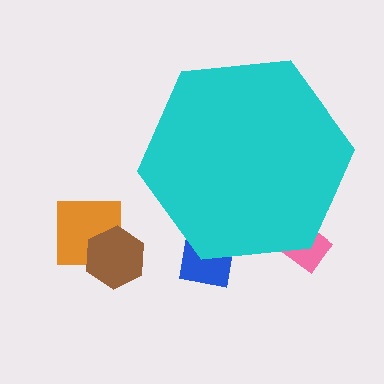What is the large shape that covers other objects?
A cyan hexagon.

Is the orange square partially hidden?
No, the orange square is fully visible.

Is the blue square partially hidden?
Yes, the blue square is partially hidden behind the cyan hexagon.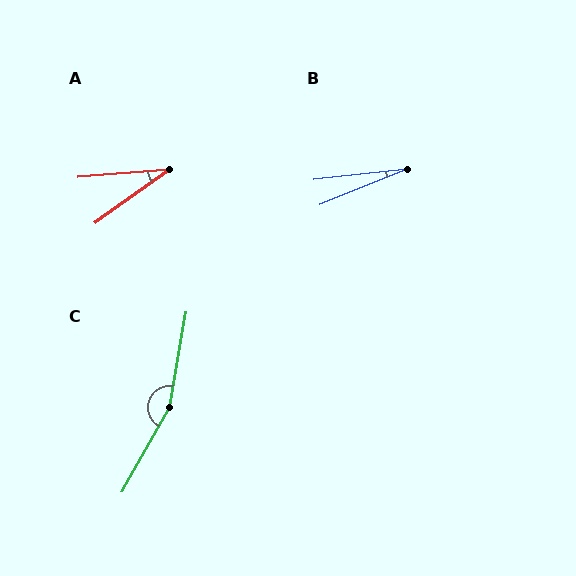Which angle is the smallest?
B, at approximately 16 degrees.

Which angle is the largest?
C, at approximately 161 degrees.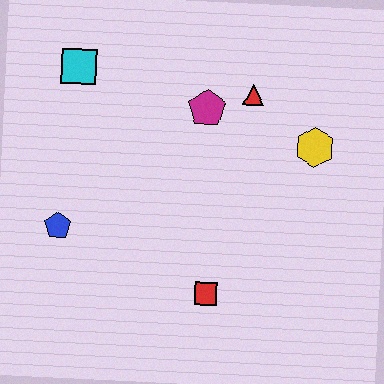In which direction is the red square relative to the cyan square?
The red square is below the cyan square.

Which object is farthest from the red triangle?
The blue pentagon is farthest from the red triangle.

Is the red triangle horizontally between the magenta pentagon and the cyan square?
No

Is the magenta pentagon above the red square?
Yes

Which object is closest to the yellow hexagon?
The red triangle is closest to the yellow hexagon.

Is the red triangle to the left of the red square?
No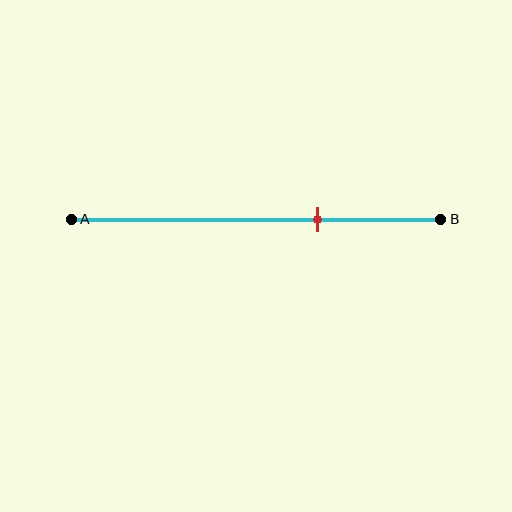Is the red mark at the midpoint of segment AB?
No, the mark is at about 65% from A, not at the 50% midpoint.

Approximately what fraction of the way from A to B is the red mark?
The red mark is approximately 65% of the way from A to B.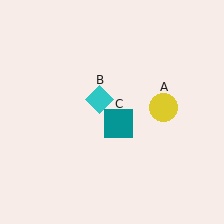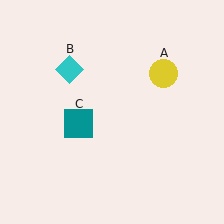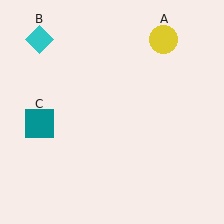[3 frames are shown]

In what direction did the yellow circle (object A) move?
The yellow circle (object A) moved up.